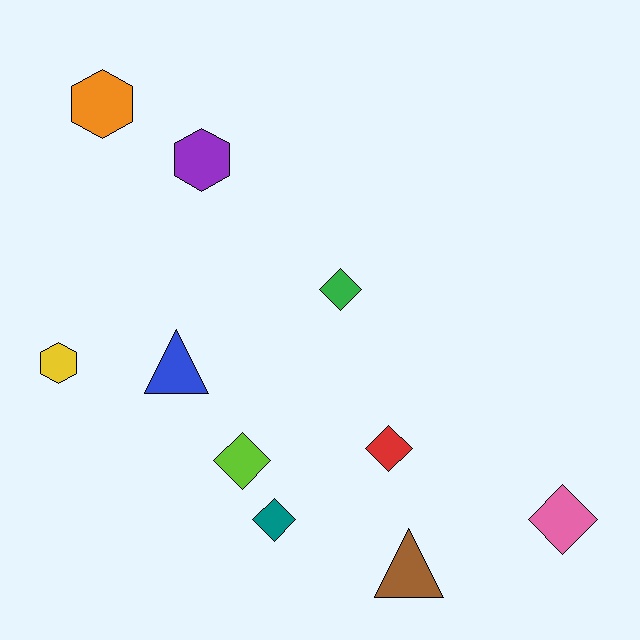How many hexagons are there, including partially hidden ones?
There are 3 hexagons.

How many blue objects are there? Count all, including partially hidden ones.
There is 1 blue object.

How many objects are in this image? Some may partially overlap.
There are 10 objects.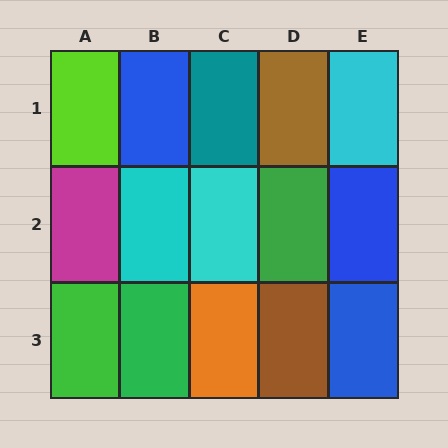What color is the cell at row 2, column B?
Cyan.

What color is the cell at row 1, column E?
Cyan.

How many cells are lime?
1 cell is lime.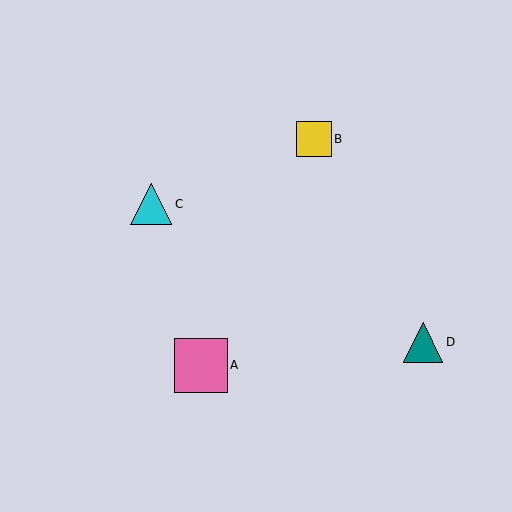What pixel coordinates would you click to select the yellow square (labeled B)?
Click at (314, 139) to select the yellow square B.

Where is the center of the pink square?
The center of the pink square is at (201, 365).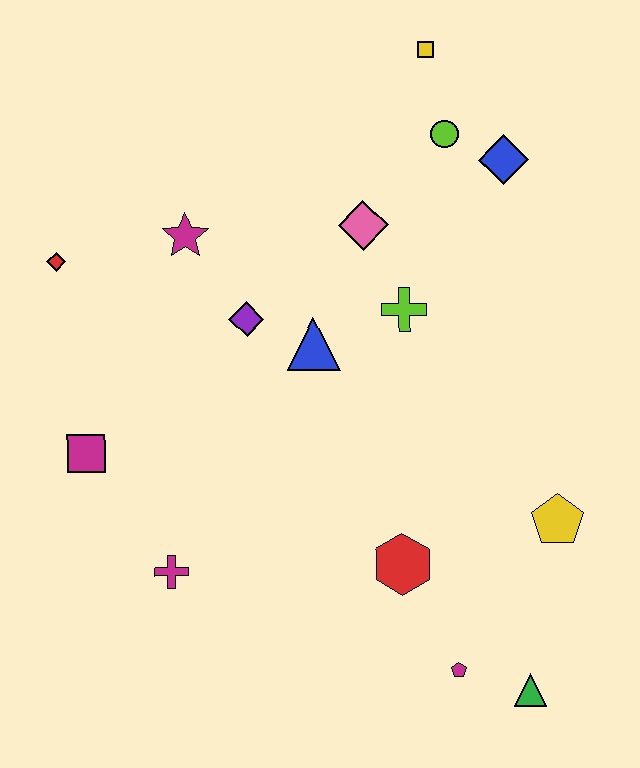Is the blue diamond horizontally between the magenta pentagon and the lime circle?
No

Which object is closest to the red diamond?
The magenta star is closest to the red diamond.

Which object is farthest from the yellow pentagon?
The red diamond is farthest from the yellow pentagon.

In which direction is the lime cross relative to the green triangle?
The lime cross is above the green triangle.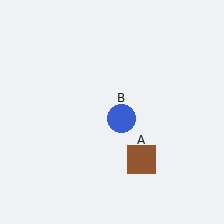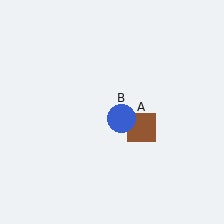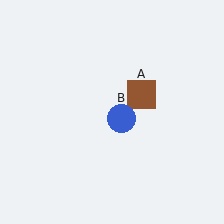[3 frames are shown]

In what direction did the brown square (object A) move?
The brown square (object A) moved up.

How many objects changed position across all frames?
1 object changed position: brown square (object A).